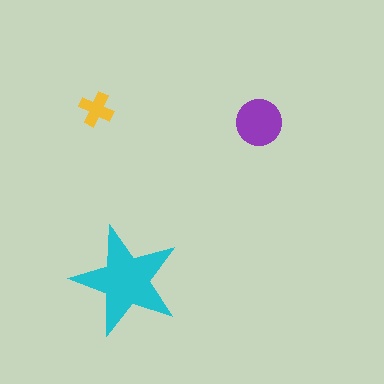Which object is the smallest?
The yellow cross.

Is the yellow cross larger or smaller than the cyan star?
Smaller.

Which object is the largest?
The cyan star.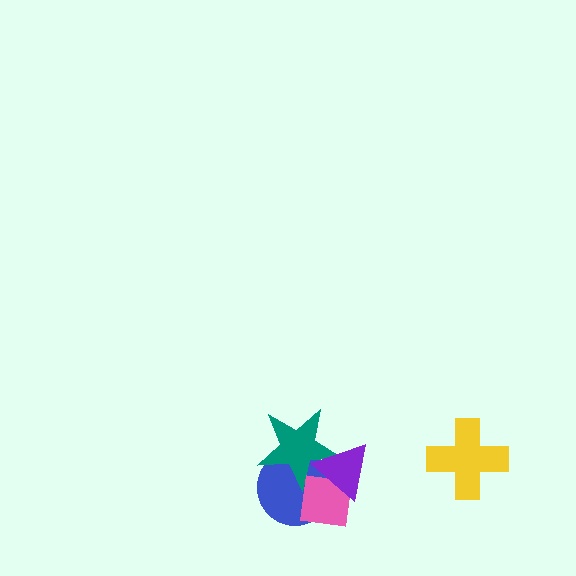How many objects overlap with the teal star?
3 objects overlap with the teal star.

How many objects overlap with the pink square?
3 objects overlap with the pink square.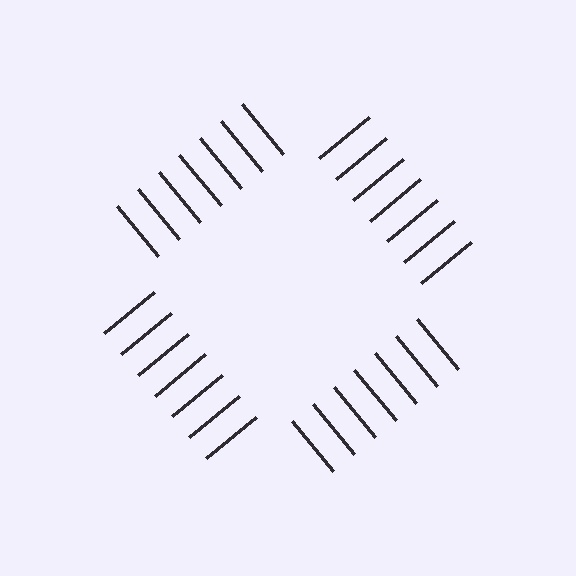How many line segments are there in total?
28 — 7 along each of the 4 edges.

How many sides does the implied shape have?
4 sides — the line-ends trace a square.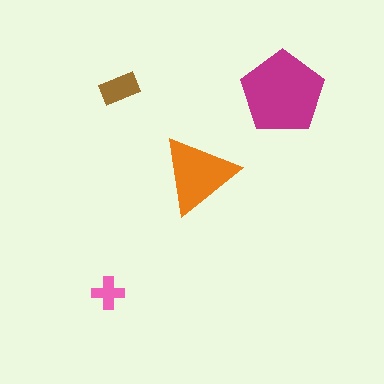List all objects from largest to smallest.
The magenta pentagon, the orange triangle, the brown rectangle, the pink cross.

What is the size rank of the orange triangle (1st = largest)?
2nd.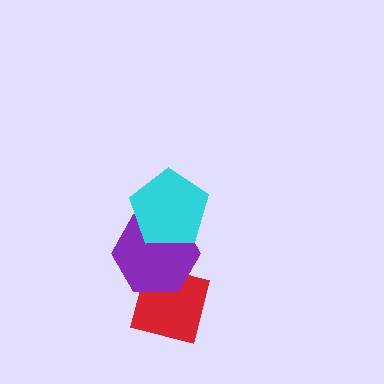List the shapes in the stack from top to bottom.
From top to bottom: the cyan pentagon, the purple hexagon, the red square.